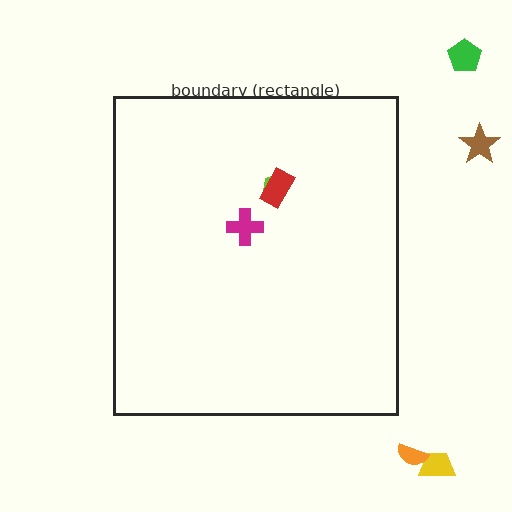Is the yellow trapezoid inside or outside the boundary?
Outside.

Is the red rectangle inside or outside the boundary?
Inside.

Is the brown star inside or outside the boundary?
Outside.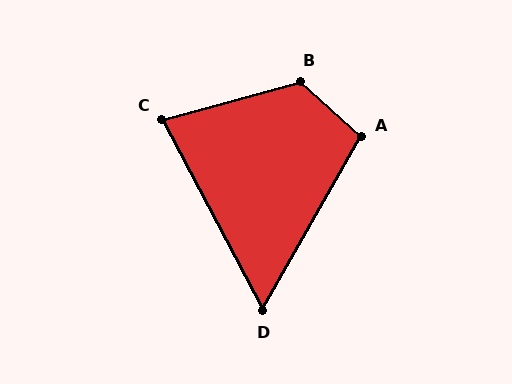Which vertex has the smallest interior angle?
D, at approximately 57 degrees.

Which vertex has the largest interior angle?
B, at approximately 123 degrees.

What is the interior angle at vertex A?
Approximately 102 degrees (obtuse).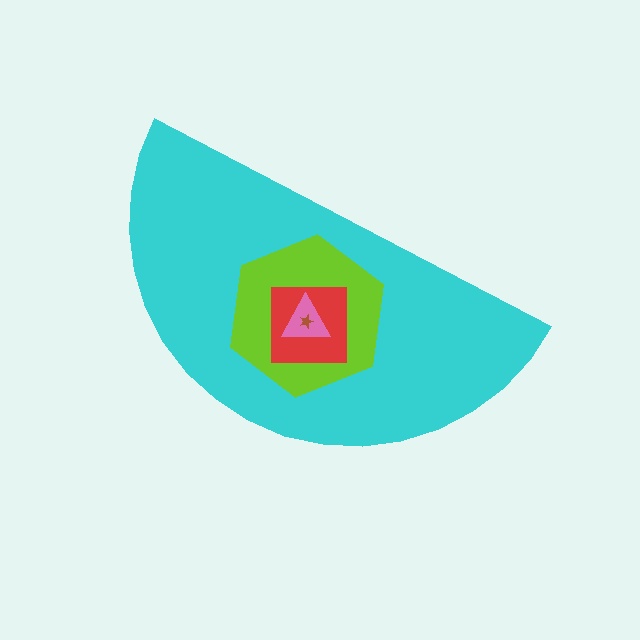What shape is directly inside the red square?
The pink triangle.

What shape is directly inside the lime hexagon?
The red square.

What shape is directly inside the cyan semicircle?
The lime hexagon.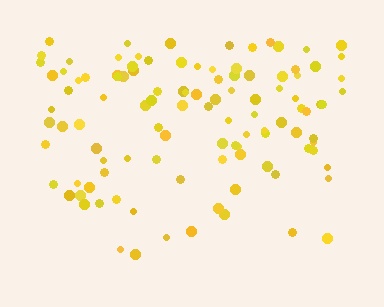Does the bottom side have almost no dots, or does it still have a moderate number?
Still a moderate number, just noticeably fewer than the top.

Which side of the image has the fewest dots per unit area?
The bottom.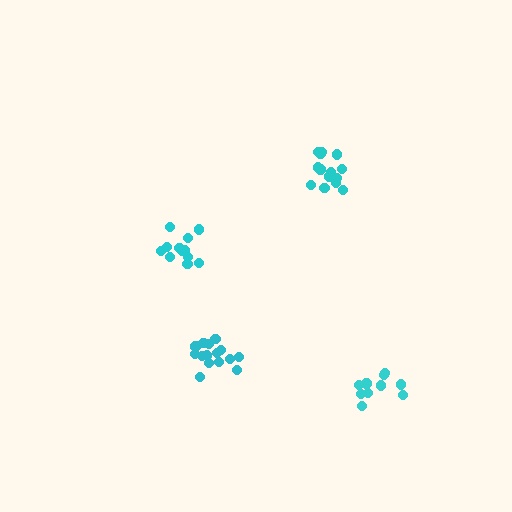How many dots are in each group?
Group 1: 15 dots, Group 2: 12 dots, Group 3: 10 dots, Group 4: 15 dots (52 total).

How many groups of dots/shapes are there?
There are 4 groups.